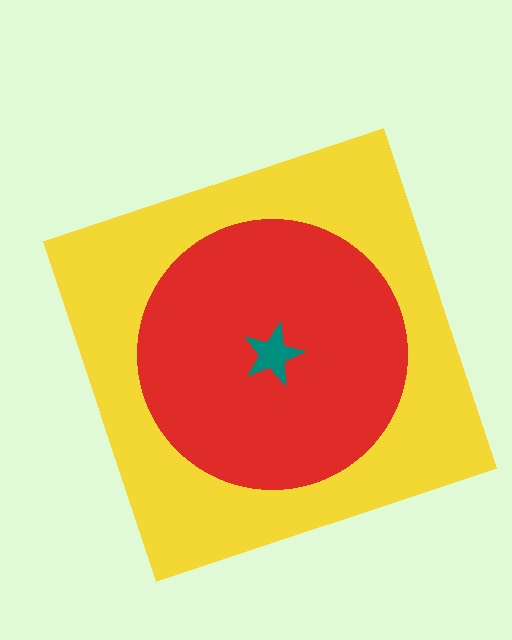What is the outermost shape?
The yellow square.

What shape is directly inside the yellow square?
The red circle.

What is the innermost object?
The teal star.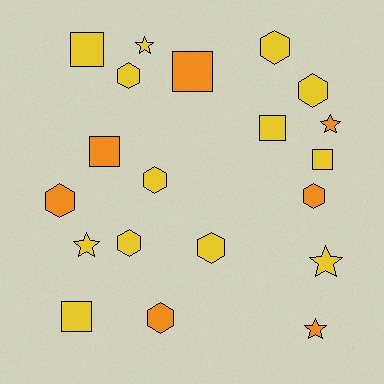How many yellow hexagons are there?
There are 6 yellow hexagons.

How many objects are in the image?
There are 20 objects.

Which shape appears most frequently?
Hexagon, with 9 objects.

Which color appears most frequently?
Yellow, with 13 objects.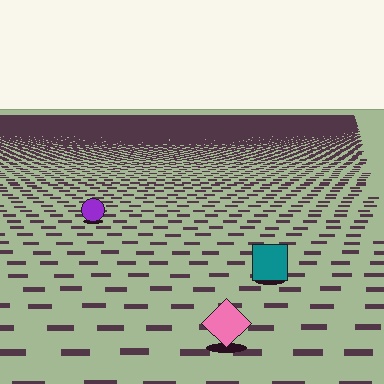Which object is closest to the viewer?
The pink diamond is closest. The texture marks near it are larger and more spread out.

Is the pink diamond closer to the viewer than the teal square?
Yes. The pink diamond is closer — you can tell from the texture gradient: the ground texture is coarser near it.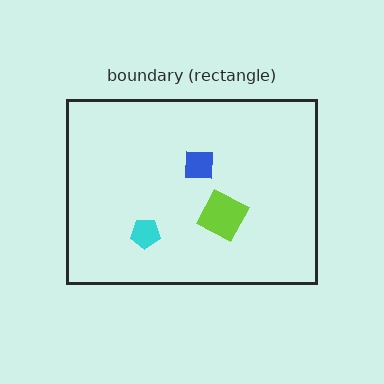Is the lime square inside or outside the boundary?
Inside.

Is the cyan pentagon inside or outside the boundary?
Inside.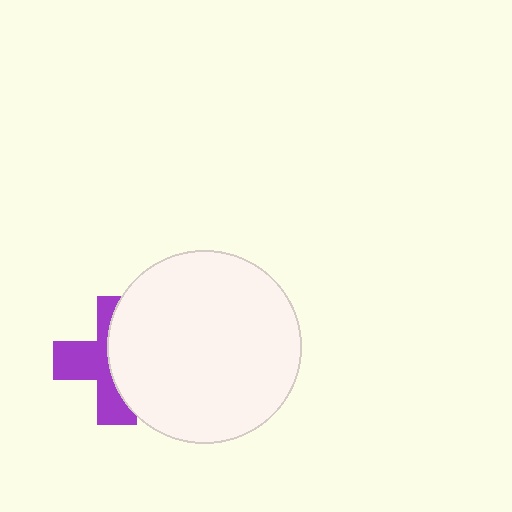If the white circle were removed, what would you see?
You would see the complete purple cross.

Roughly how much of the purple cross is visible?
About half of it is visible (roughly 48%).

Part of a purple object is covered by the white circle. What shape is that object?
It is a cross.